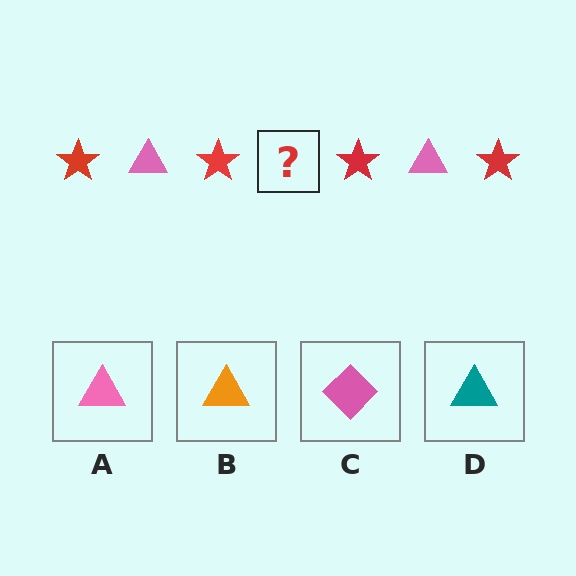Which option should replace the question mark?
Option A.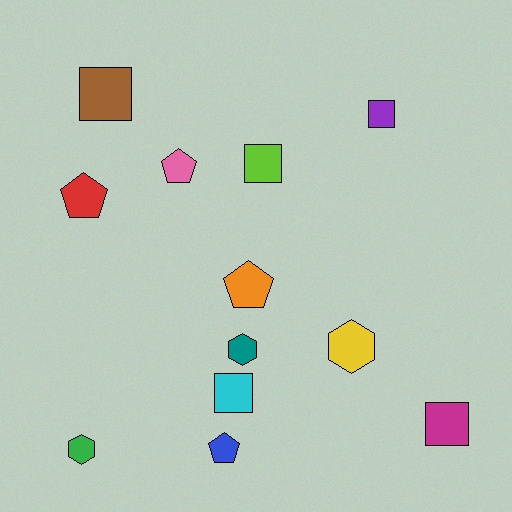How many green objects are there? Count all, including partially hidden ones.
There is 1 green object.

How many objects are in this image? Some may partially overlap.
There are 12 objects.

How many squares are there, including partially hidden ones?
There are 5 squares.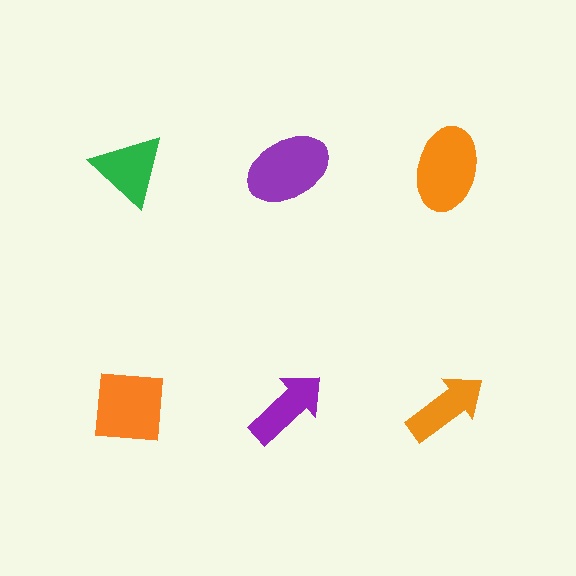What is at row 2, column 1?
An orange square.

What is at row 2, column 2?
A purple arrow.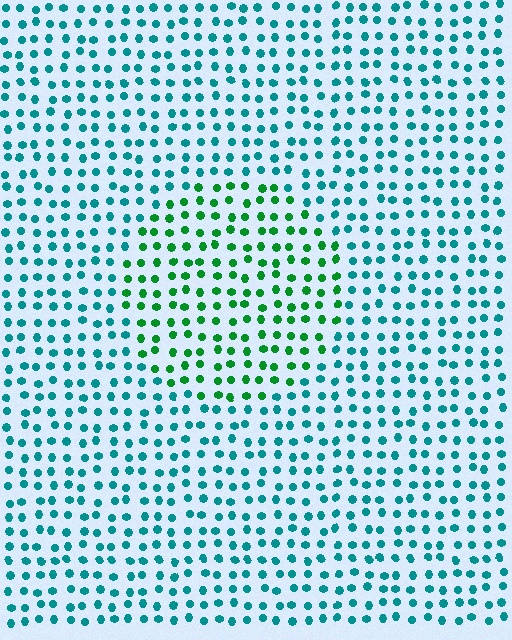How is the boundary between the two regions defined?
The boundary is defined purely by a slight shift in hue (about 44 degrees). Spacing, size, and orientation are identical on both sides.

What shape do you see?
I see a circle.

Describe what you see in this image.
The image is filled with small teal elements in a uniform arrangement. A circle-shaped region is visible where the elements are tinted to a slightly different hue, forming a subtle color boundary.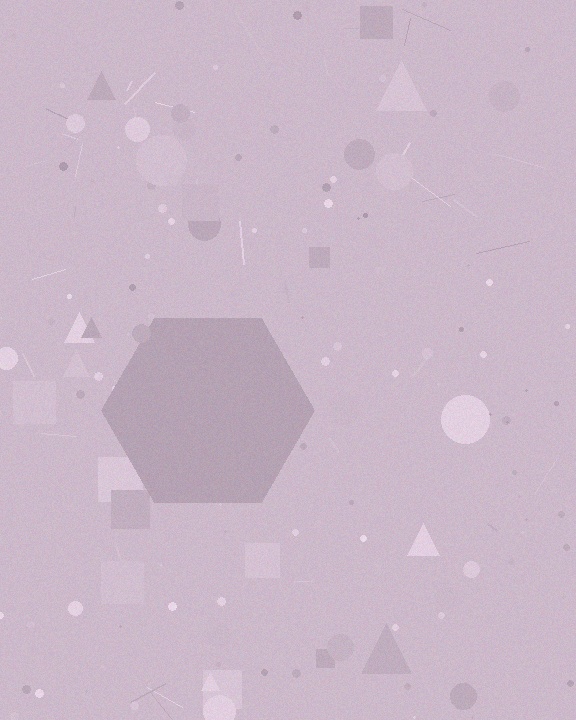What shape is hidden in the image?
A hexagon is hidden in the image.